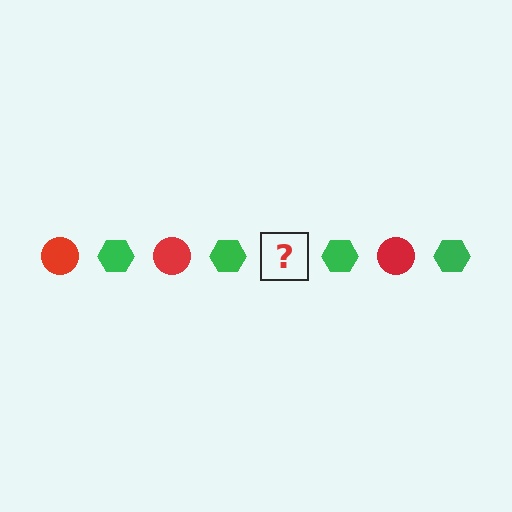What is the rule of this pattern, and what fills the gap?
The rule is that the pattern alternates between red circle and green hexagon. The gap should be filled with a red circle.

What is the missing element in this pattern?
The missing element is a red circle.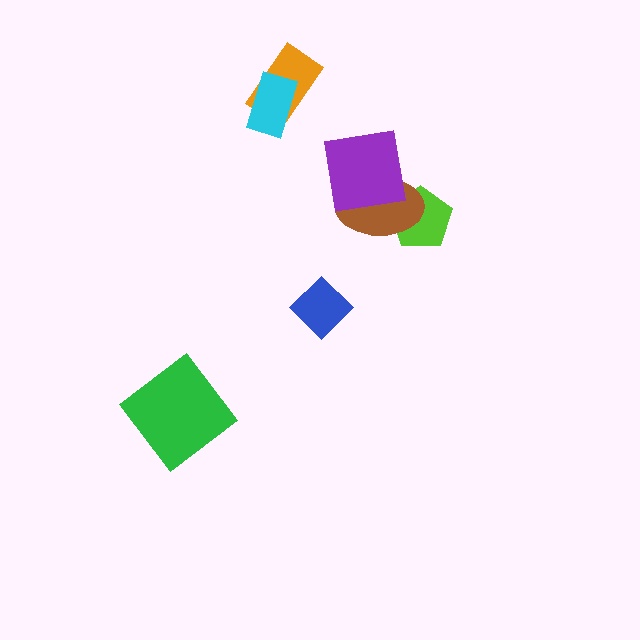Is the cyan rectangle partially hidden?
No, no other shape covers it.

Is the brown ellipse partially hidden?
Yes, it is partially covered by another shape.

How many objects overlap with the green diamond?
0 objects overlap with the green diamond.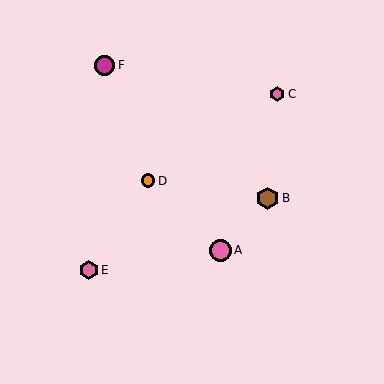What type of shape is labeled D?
Shape D is an orange circle.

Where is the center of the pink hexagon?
The center of the pink hexagon is at (89, 270).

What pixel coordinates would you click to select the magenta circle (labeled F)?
Click at (105, 65) to select the magenta circle F.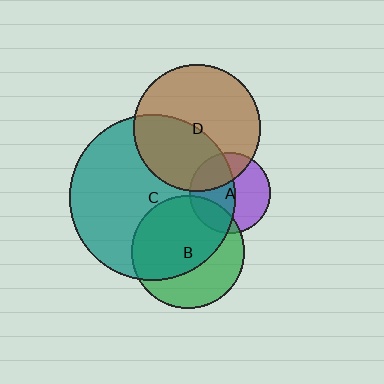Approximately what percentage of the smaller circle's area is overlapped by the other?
Approximately 45%.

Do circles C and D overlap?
Yes.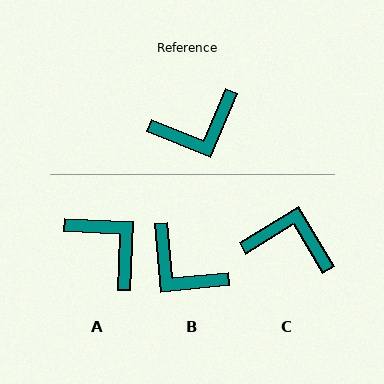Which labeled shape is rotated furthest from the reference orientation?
C, about 144 degrees away.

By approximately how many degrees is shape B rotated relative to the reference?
Approximately 62 degrees clockwise.